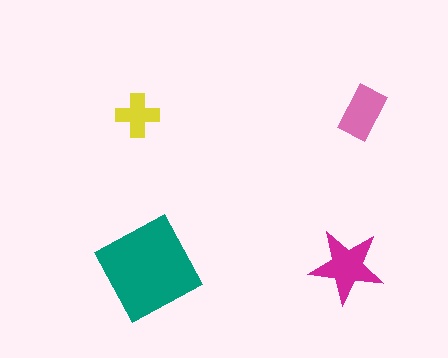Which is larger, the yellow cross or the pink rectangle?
The pink rectangle.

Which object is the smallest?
The yellow cross.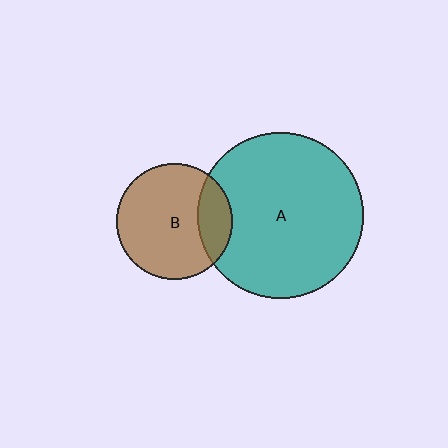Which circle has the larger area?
Circle A (teal).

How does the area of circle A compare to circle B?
Approximately 2.1 times.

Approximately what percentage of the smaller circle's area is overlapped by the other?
Approximately 20%.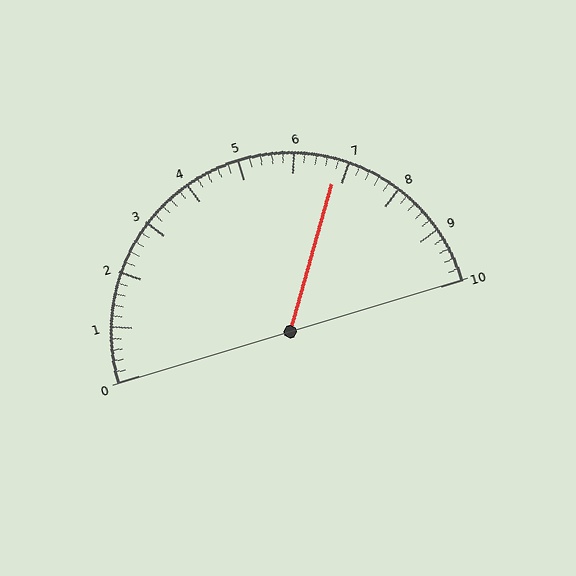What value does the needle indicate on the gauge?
The needle indicates approximately 6.8.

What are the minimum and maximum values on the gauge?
The gauge ranges from 0 to 10.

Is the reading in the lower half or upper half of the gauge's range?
The reading is in the upper half of the range (0 to 10).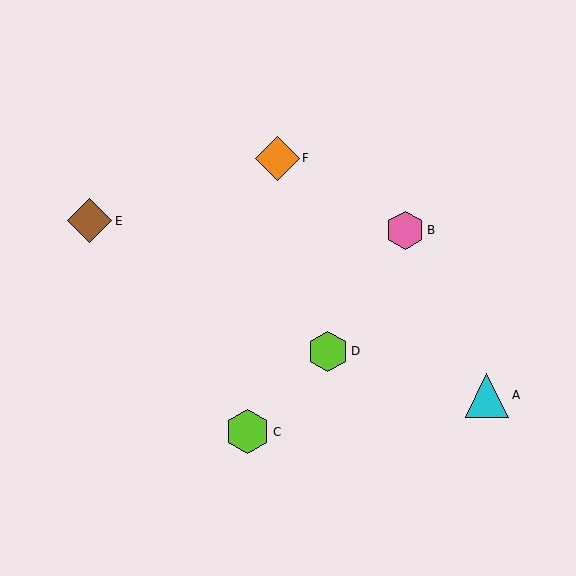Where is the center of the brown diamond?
The center of the brown diamond is at (89, 221).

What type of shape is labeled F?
Shape F is an orange diamond.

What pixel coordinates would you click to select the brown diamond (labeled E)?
Click at (89, 221) to select the brown diamond E.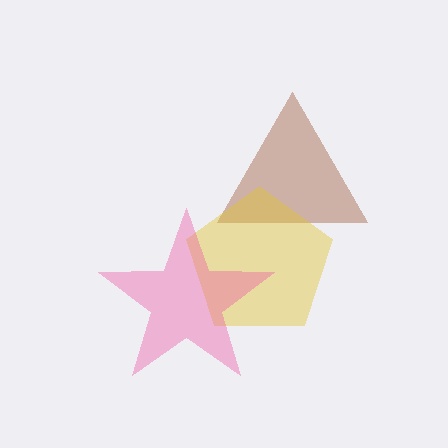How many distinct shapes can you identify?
There are 3 distinct shapes: a brown triangle, a yellow pentagon, a pink star.